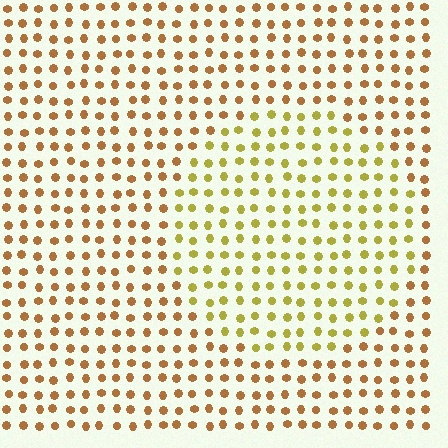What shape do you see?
I see a circle.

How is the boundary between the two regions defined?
The boundary is defined purely by a slight shift in hue (about 33 degrees). Spacing, size, and orientation are identical on both sides.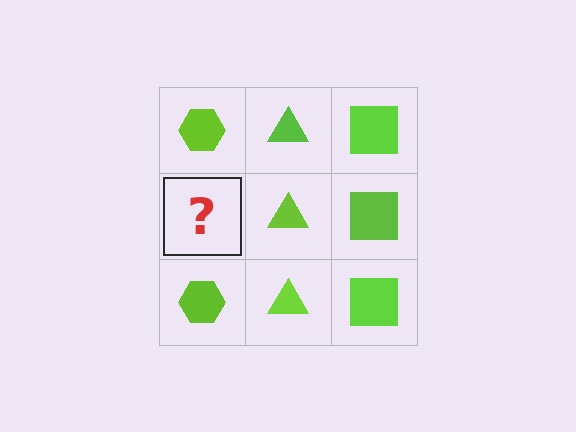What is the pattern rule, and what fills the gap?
The rule is that each column has a consistent shape. The gap should be filled with a lime hexagon.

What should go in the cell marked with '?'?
The missing cell should contain a lime hexagon.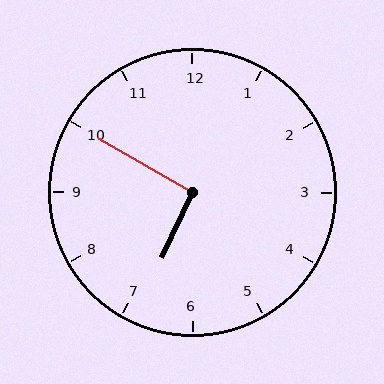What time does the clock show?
6:50.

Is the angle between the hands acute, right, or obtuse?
It is right.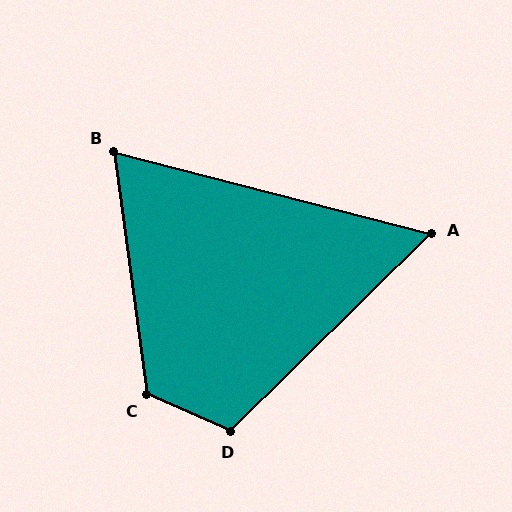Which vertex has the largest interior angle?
C, at approximately 121 degrees.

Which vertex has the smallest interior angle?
A, at approximately 59 degrees.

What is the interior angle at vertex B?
Approximately 68 degrees (acute).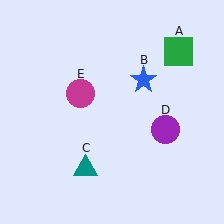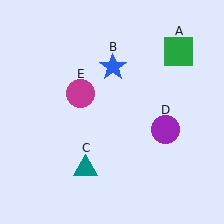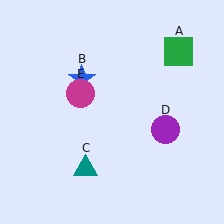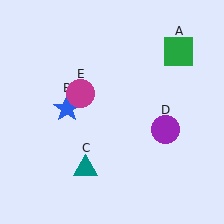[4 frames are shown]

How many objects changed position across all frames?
1 object changed position: blue star (object B).